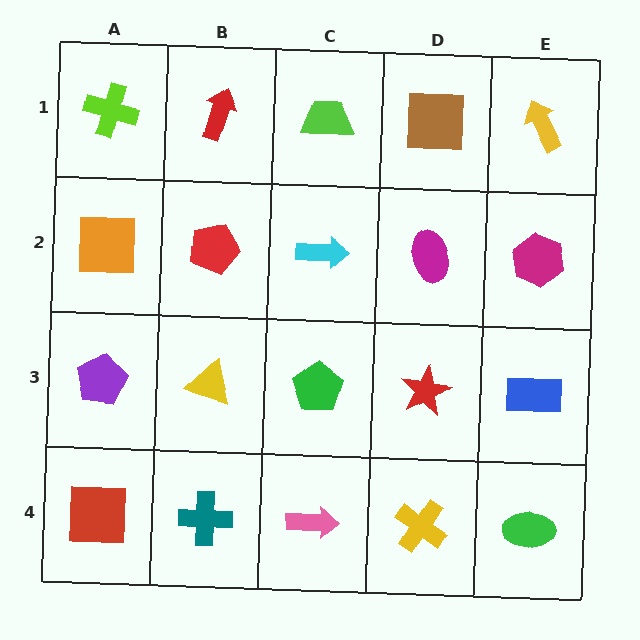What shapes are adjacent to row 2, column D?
A brown square (row 1, column D), a red star (row 3, column D), a cyan arrow (row 2, column C), a magenta hexagon (row 2, column E).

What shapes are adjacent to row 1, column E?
A magenta hexagon (row 2, column E), a brown square (row 1, column D).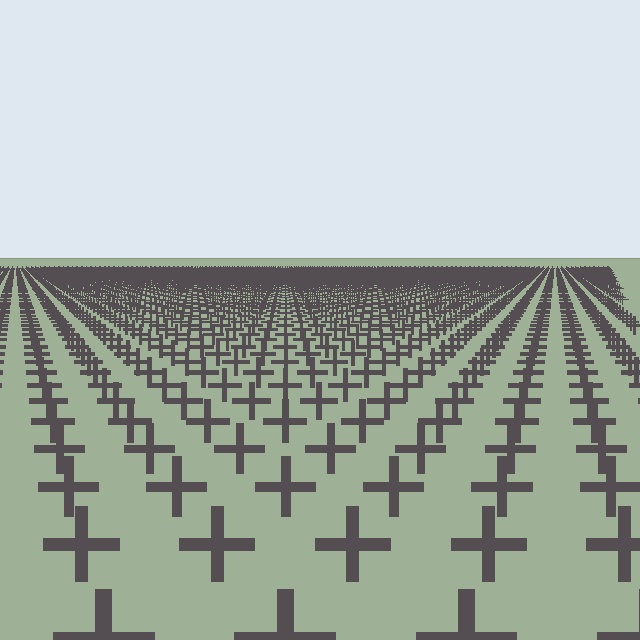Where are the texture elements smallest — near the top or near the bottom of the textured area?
Near the top.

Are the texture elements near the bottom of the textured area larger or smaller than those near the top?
Larger. Near the bottom, elements are closer to the viewer and appear at a bigger on-screen size.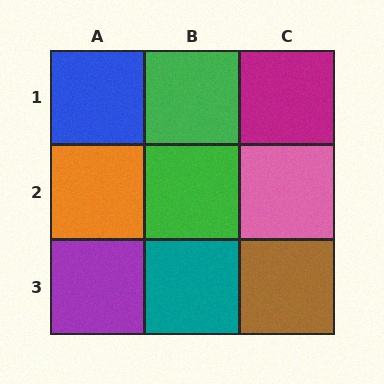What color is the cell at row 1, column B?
Green.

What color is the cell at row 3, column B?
Teal.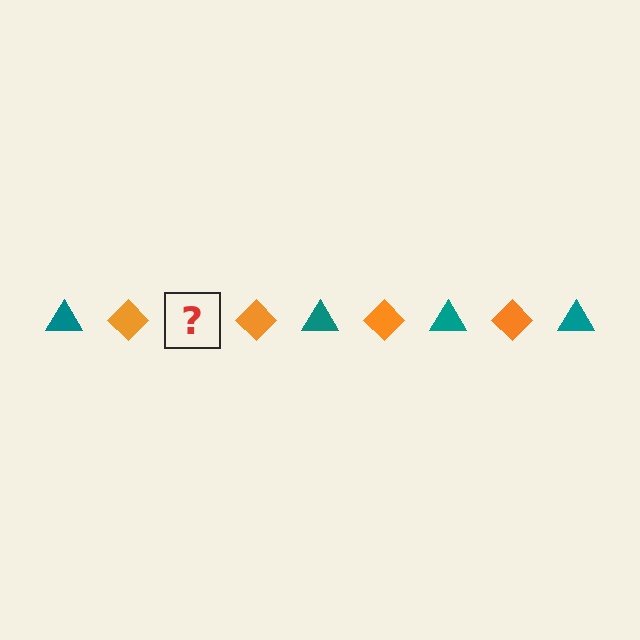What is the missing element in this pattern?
The missing element is a teal triangle.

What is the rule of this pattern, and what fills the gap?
The rule is that the pattern alternates between teal triangle and orange diamond. The gap should be filled with a teal triangle.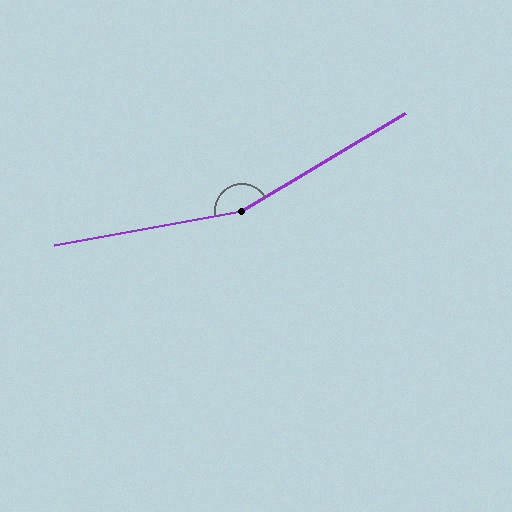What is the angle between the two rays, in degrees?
Approximately 159 degrees.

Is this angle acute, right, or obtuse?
It is obtuse.